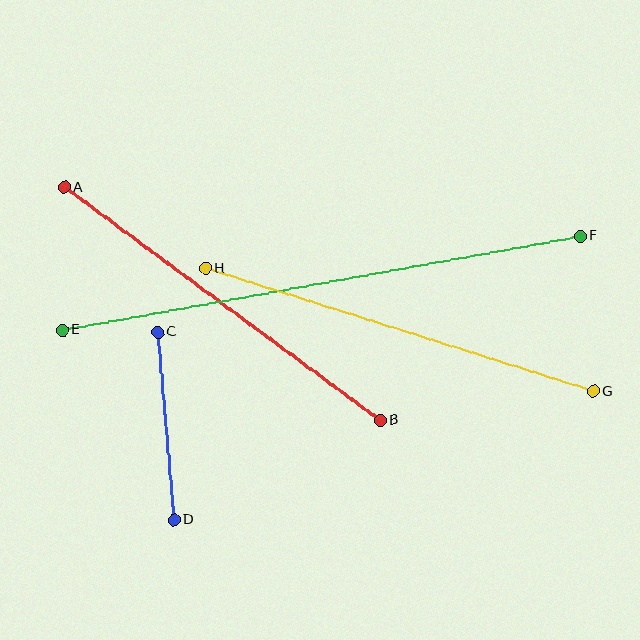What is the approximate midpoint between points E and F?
The midpoint is at approximately (322, 283) pixels.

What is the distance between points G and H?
The distance is approximately 407 pixels.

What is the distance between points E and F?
The distance is approximately 526 pixels.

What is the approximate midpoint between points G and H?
The midpoint is at approximately (400, 330) pixels.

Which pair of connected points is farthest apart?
Points E and F are farthest apart.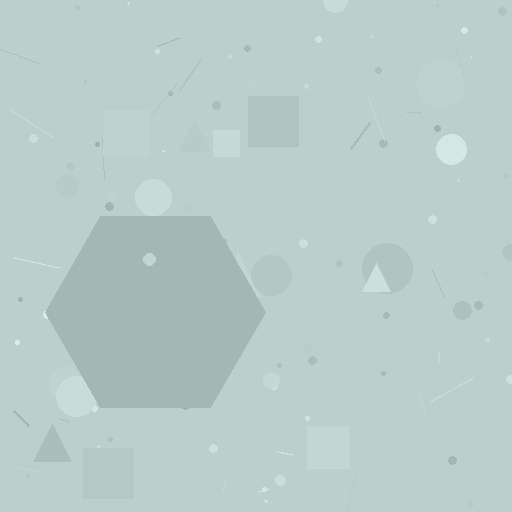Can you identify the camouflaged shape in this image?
The camouflaged shape is a hexagon.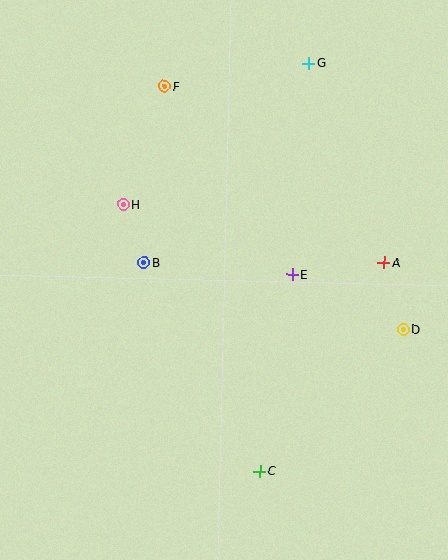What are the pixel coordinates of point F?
Point F is at (164, 87).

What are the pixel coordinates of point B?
Point B is at (144, 263).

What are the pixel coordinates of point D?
Point D is at (403, 329).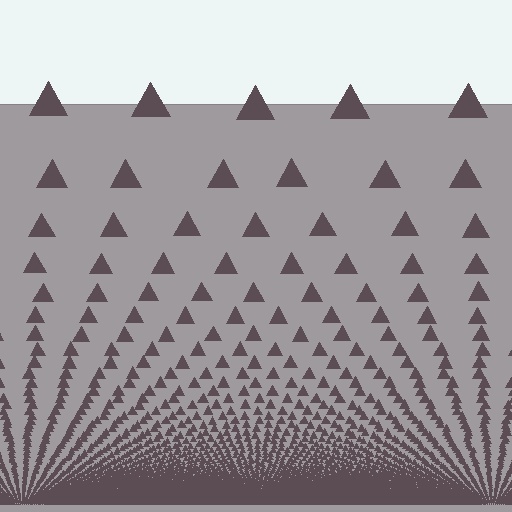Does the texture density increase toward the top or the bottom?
Density increases toward the bottom.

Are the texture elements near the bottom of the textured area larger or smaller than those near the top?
Smaller. The gradient is inverted — elements near the bottom are smaller and denser.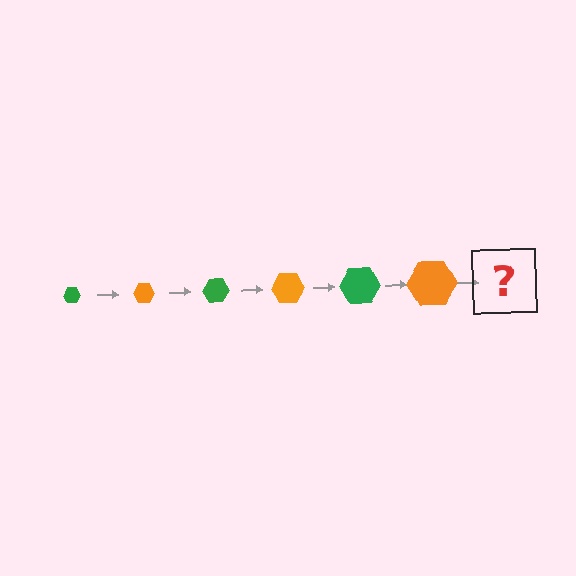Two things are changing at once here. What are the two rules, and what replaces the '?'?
The two rules are that the hexagon grows larger each step and the color cycles through green and orange. The '?' should be a green hexagon, larger than the previous one.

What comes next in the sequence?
The next element should be a green hexagon, larger than the previous one.